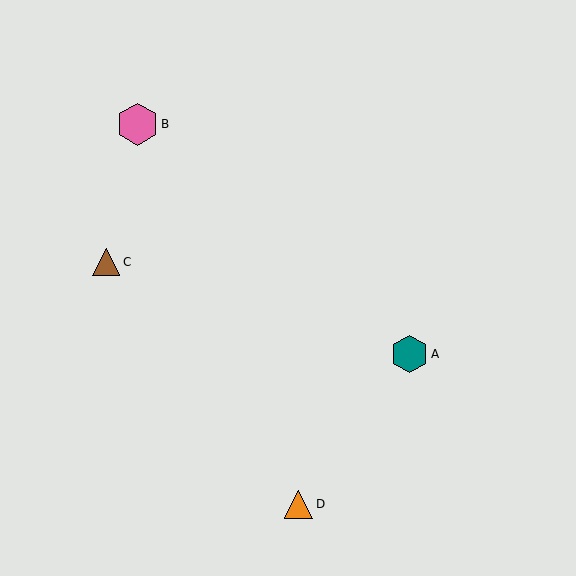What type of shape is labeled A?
Shape A is a teal hexagon.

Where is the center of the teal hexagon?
The center of the teal hexagon is at (409, 354).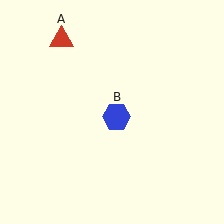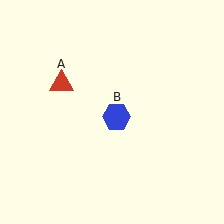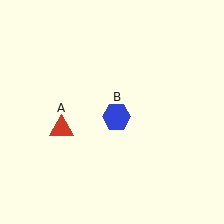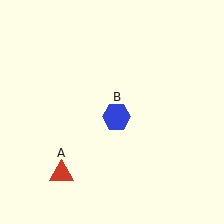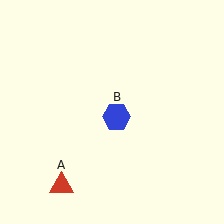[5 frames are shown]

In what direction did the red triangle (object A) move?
The red triangle (object A) moved down.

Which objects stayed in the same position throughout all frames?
Blue hexagon (object B) remained stationary.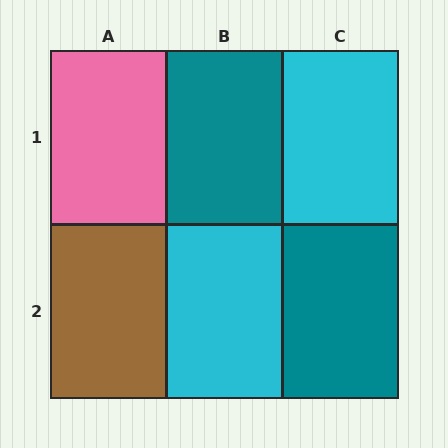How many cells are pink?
1 cell is pink.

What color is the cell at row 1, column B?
Teal.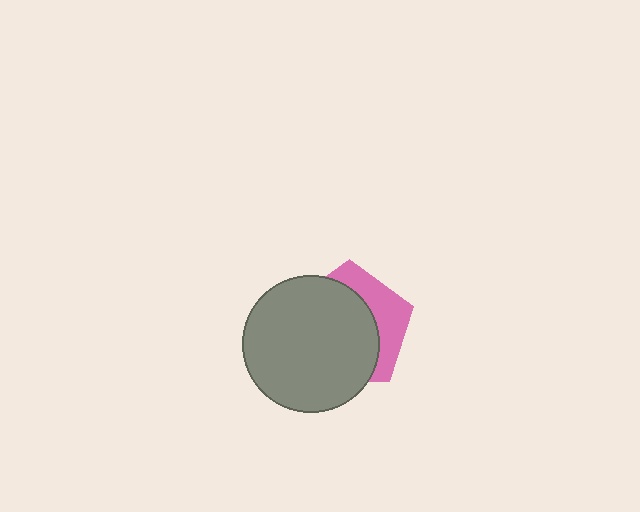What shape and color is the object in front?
The object in front is a gray circle.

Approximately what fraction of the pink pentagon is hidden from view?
Roughly 68% of the pink pentagon is hidden behind the gray circle.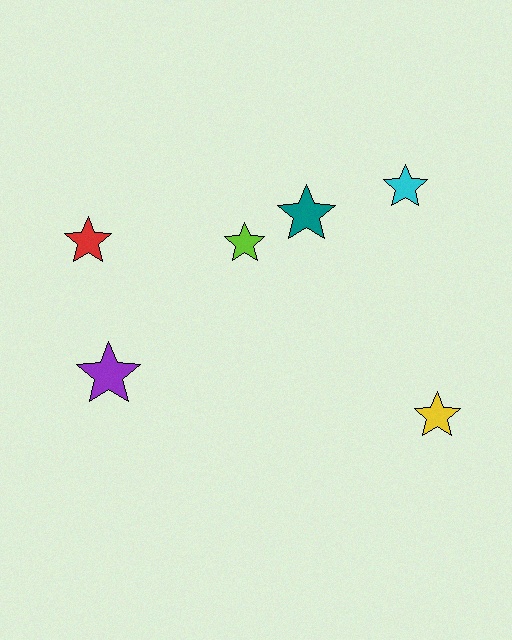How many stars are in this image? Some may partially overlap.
There are 6 stars.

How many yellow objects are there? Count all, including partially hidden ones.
There is 1 yellow object.